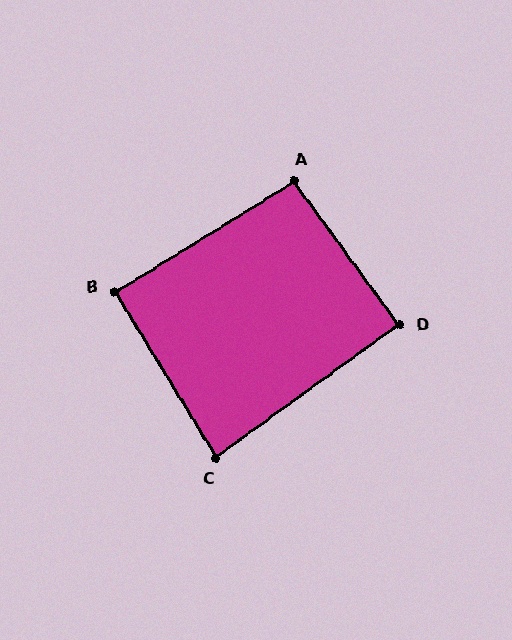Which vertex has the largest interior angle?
A, at approximately 95 degrees.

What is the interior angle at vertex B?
Approximately 90 degrees (approximately right).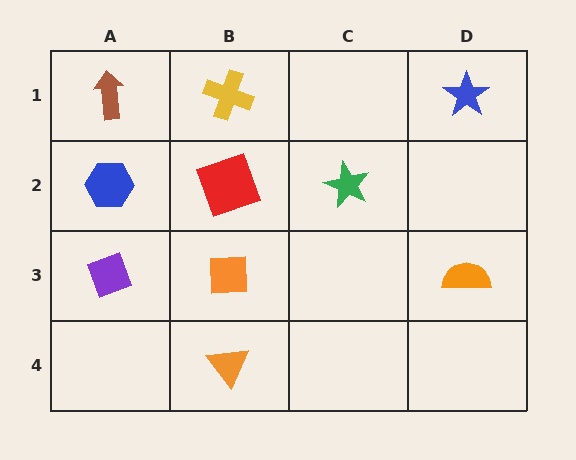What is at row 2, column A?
A blue hexagon.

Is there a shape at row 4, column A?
No, that cell is empty.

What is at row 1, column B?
A yellow cross.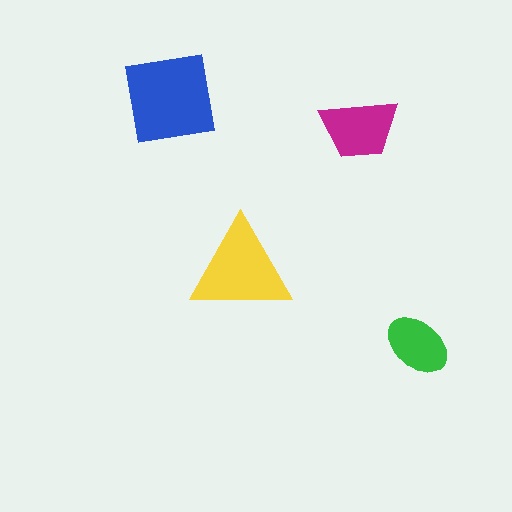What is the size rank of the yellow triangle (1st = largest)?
2nd.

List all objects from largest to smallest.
The blue square, the yellow triangle, the magenta trapezoid, the green ellipse.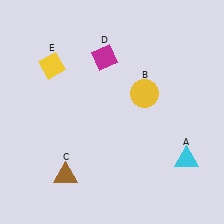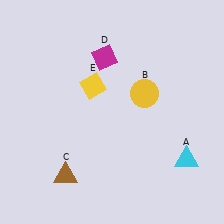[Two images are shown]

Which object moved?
The yellow diamond (E) moved right.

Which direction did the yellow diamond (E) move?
The yellow diamond (E) moved right.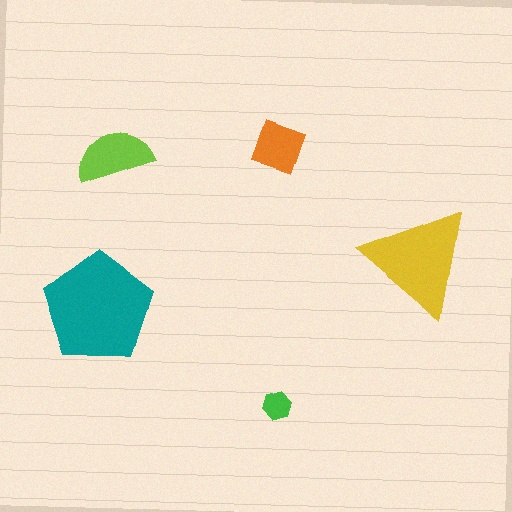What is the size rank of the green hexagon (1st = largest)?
5th.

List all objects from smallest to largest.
The green hexagon, the orange diamond, the lime semicircle, the yellow triangle, the teal pentagon.